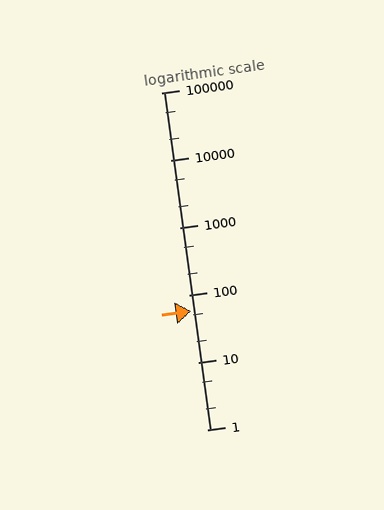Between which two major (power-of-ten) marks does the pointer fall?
The pointer is between 10 and 100.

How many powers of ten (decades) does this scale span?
The scale spans 5 decades, from 1 to 100000.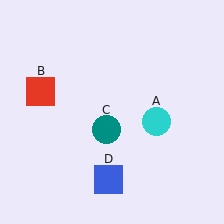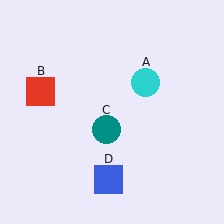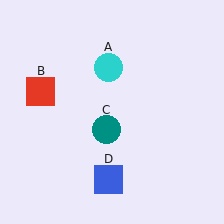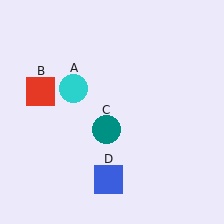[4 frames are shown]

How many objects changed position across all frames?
1 object changed position: cyan circle (object A).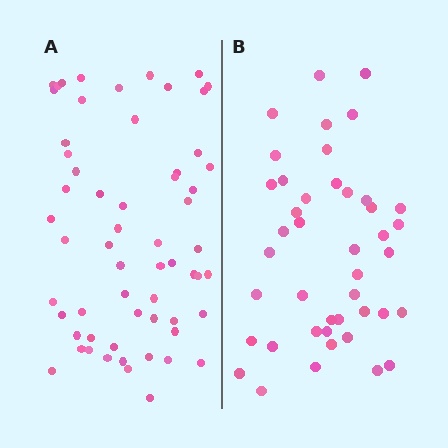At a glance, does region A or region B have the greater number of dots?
Region A (the left region) has more dots.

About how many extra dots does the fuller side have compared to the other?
Region A has approximately 15 more dots than region B.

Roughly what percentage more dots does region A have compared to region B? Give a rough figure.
About 40% more.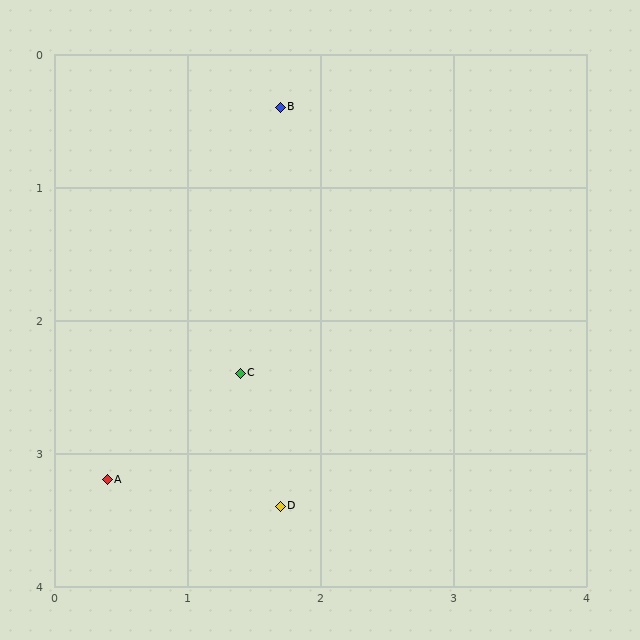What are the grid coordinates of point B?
Point B is at approximately (1.7, 0.4).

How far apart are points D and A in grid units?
Points D and A are about 1.3 grid units apart.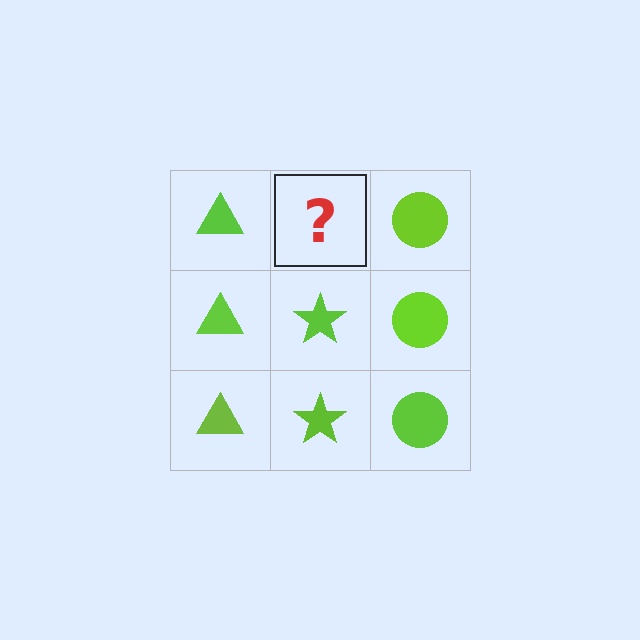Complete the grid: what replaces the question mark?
The question mark should be replaced with a lime star.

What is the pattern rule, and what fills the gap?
The rule is that each column has a consistent shape. The gap should be filled with a lime star.